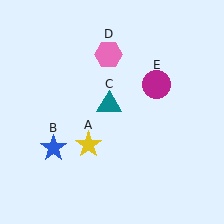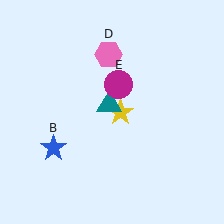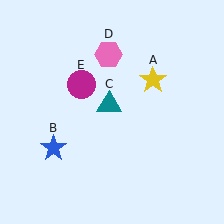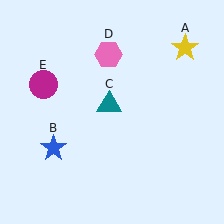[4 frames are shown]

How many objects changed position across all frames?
2 objects changed position: yellow star (object A), magenta circle (object E).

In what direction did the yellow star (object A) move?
The yellow star (object A) moved up and to the right.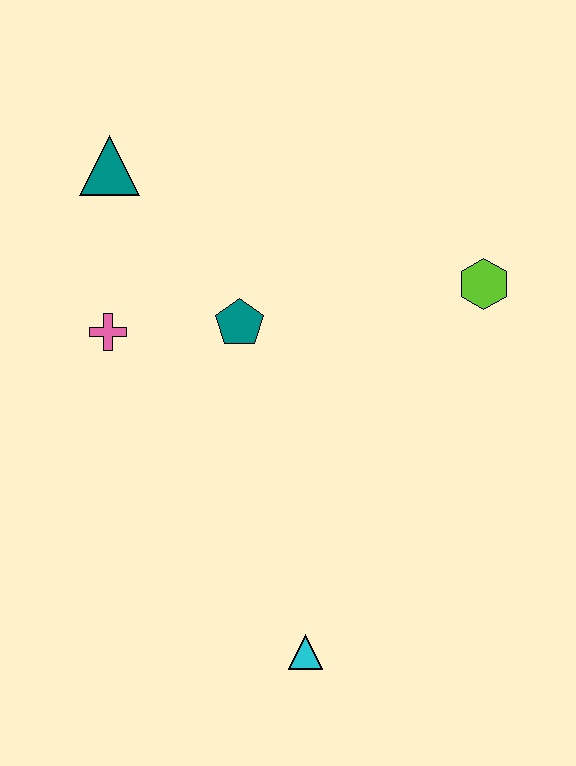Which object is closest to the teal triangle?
The pink cross is closest to the teal triangle.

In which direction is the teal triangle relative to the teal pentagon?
The teal triangle is above the teal pentagon.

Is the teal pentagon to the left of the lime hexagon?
Yes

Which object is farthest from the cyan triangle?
The teal triangle is farthest from the cyan triangle.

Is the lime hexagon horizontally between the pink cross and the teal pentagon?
No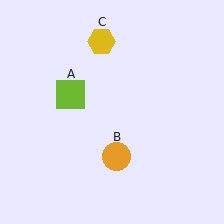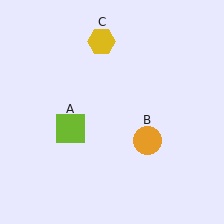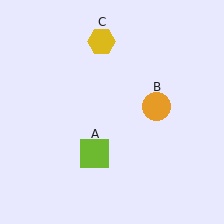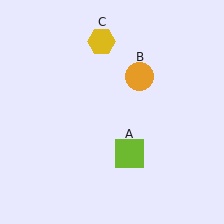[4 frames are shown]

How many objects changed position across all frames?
2 objects changed position: lime square (object A), orange circle (object B).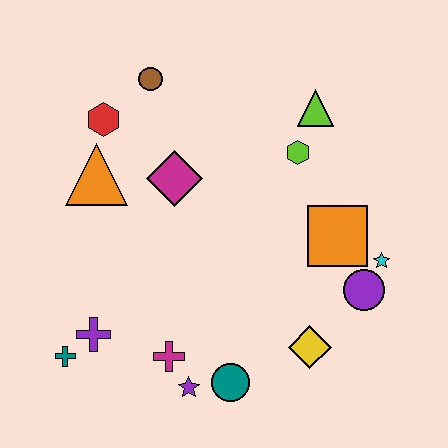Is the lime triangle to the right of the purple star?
Yes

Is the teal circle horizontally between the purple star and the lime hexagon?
Yes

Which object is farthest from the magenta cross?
The lime triangle is farthest from the magenta cross.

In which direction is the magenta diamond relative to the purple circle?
The magenta diamond is to the left of the purple circle.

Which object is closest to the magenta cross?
The purple star is closest to the magenta cross.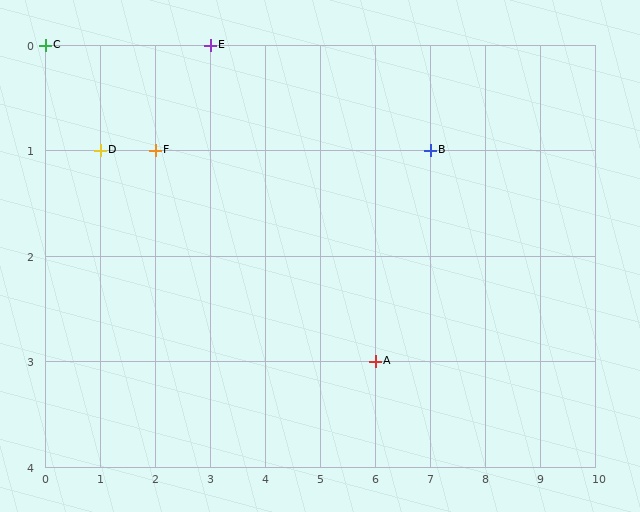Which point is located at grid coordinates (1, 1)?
Point D is at (1, 1).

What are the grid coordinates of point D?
Point D is at grid coordinates (1, 1).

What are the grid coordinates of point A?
Point A is at grid coordinates (6, 3).